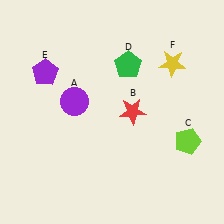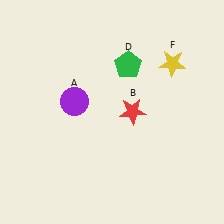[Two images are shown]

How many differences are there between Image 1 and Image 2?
There are 2 differences between the two images.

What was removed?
The lime pentagon (C), the purple pentagon (E) were removed in Image 2.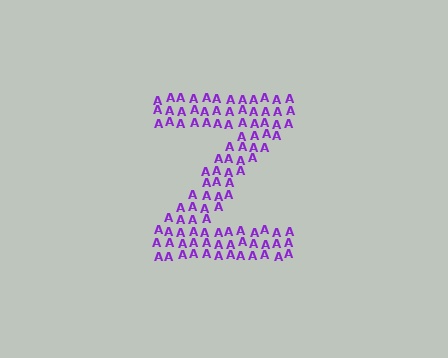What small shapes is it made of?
It is made of small letter A's.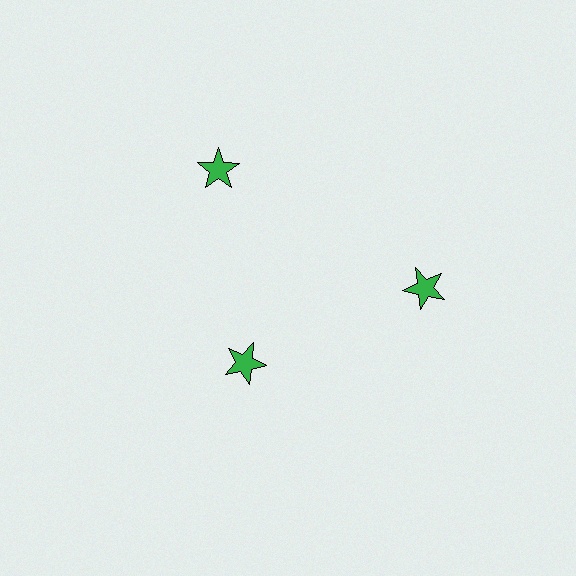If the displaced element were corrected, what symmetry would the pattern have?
It would have 3-fold rotational symmetry — the pattern would map onto itself every 120 degrees.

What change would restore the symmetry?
The symmetry would be restored by moving it outward, back onto the ring so that all 3 stars sit at equal angles and equal distance from the center.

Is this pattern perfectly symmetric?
No. The 3 green stars are arranged in a ring, but one element near the 7 o'clock position is pulled inward toward the center, breaking the 3-fold rotational symmetry.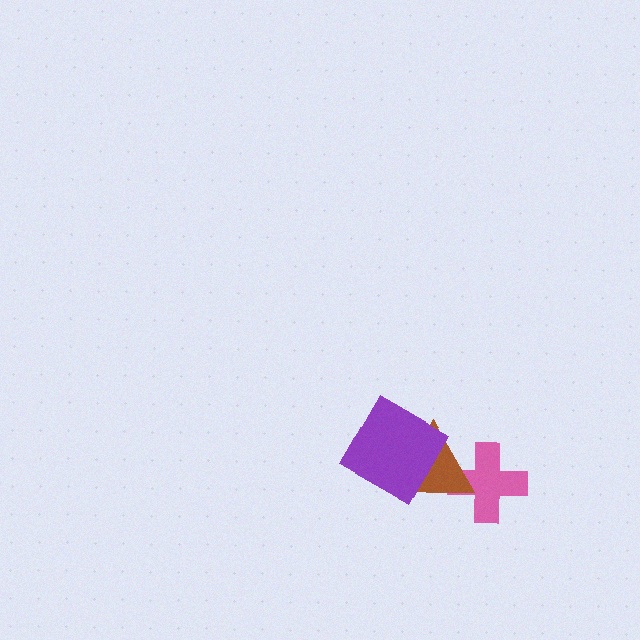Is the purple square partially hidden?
No, no other shape covers it.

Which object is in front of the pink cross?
The brown triangle is in front of the pink cross.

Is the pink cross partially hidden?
Yes, it is partially covered by another shape.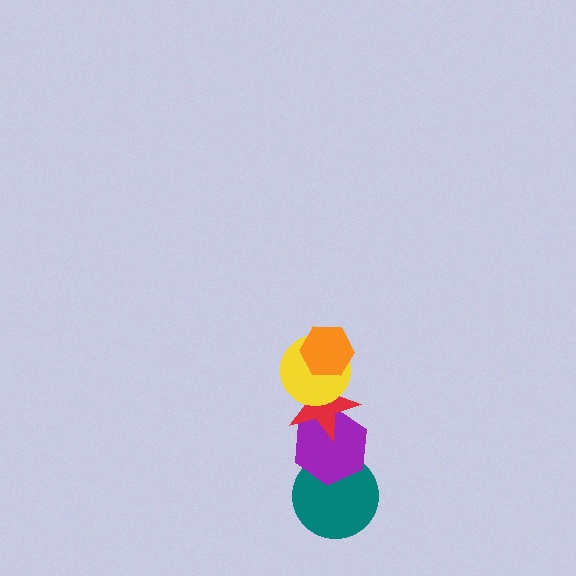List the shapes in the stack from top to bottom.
From top to bottom: the orange hexagon, the yellow circle, the red star, the purple hexagon, the teal circle.